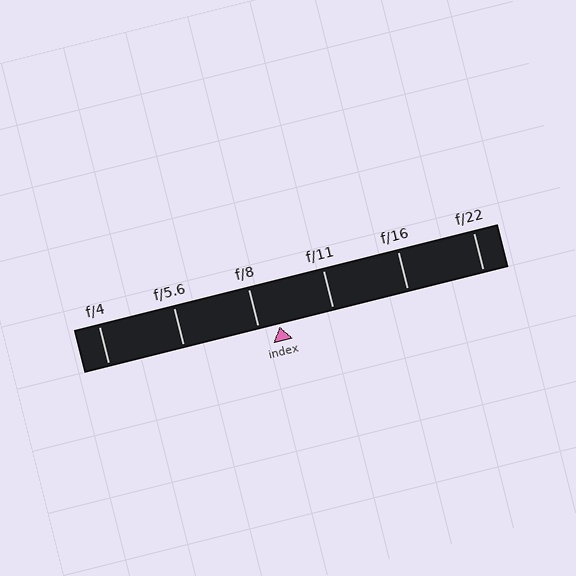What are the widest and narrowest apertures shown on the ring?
The widest aperture shown is f/4 and the narrowest is f/22.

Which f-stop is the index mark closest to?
The index mark is closest to f/8.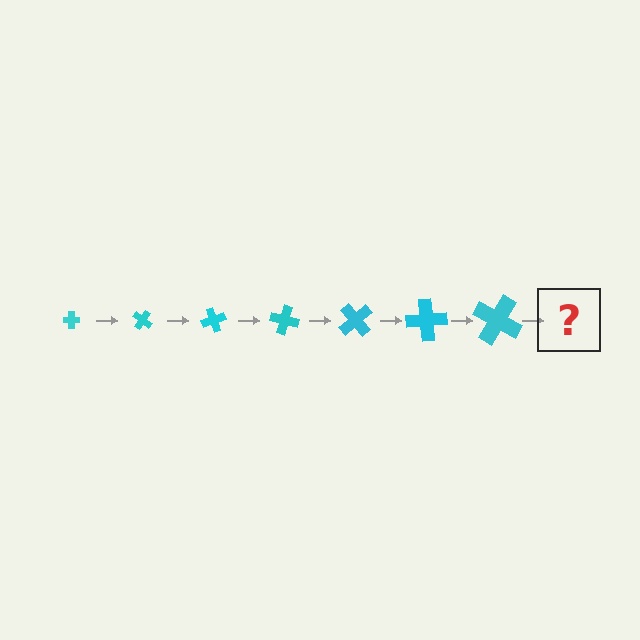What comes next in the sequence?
The next element should be a cross, larger than the previous one and rotated 245 degrees from the start.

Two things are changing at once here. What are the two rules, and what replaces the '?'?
The two rules are that the cross grows larger each step and it rotates 35 degrees each step. The '?' should be a cross, larger than the previous one and rotated 245 degrees from the start.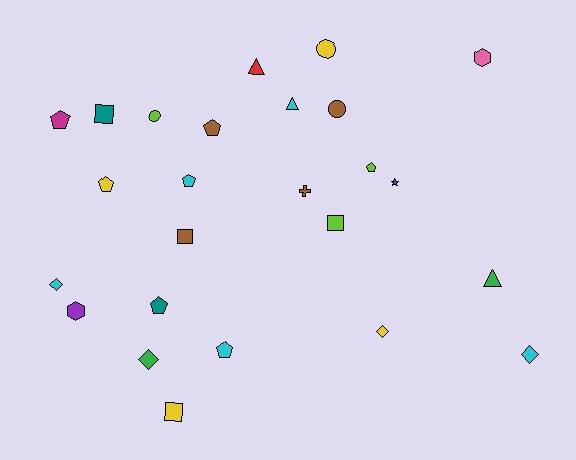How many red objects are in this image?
There is 1 red object.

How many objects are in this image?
There are 25 objects.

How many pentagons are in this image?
There are 7 pentagons.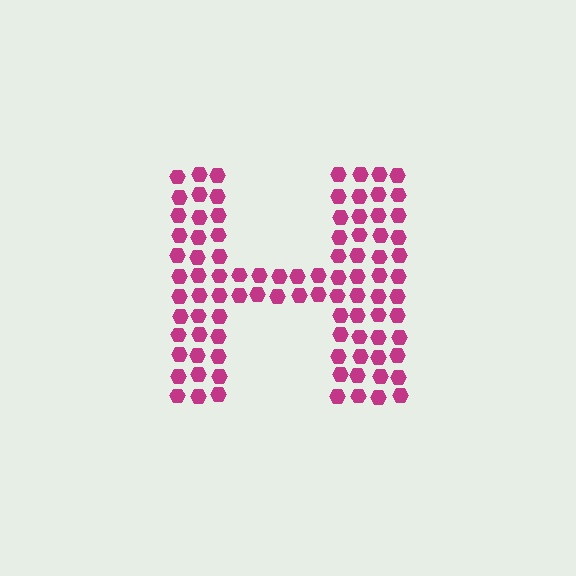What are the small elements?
The small elements are hexagons.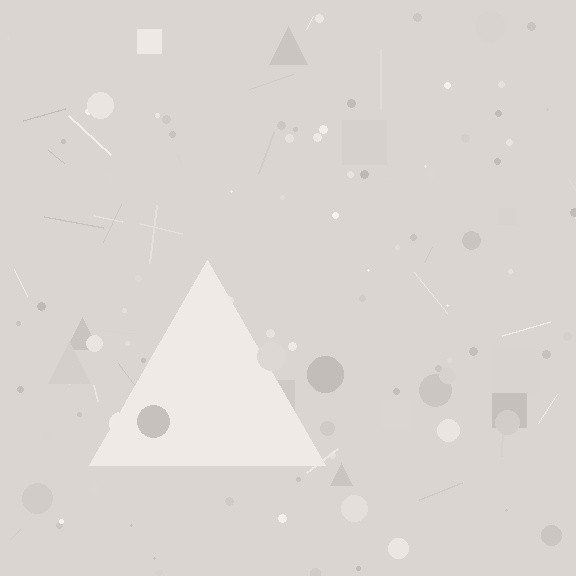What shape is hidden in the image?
A triangle is hidden in the image.